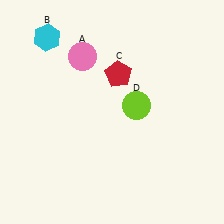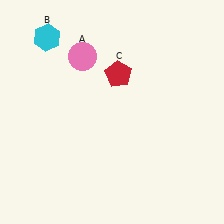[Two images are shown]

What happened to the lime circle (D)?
The lime circle (D) was removed in Image 2. It was in the top-right area of Image 1.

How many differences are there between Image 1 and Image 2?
There is 1 difference between the two images.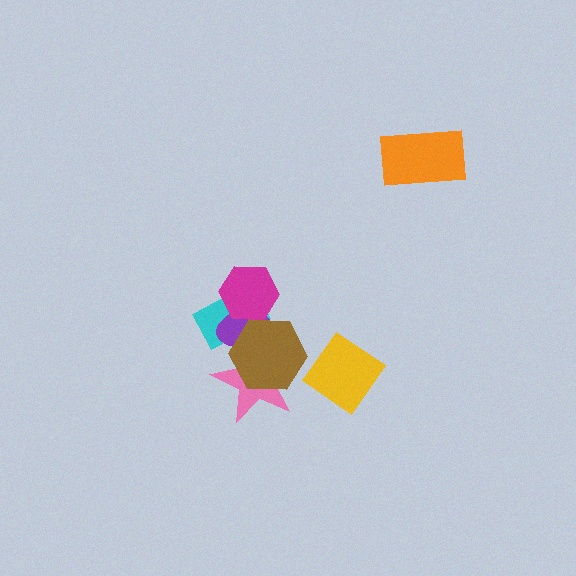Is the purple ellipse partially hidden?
Yes, it is partially covered by another shape.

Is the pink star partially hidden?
Yes, it is partially covered by another shape.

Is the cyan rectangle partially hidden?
Yes, it is partially covered by another shape.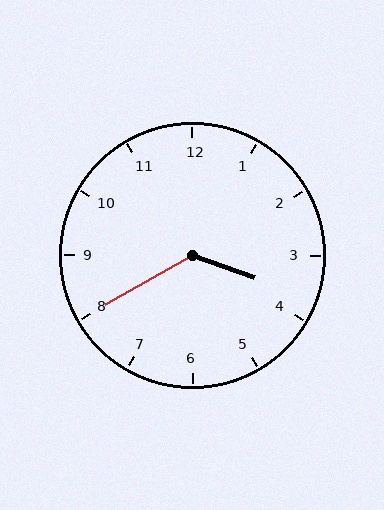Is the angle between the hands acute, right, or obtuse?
It is obtuse.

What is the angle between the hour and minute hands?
Approximately 130 degrees.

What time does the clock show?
3:40.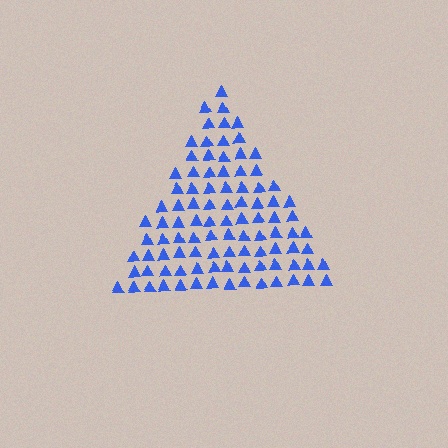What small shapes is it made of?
It is made of small triangles.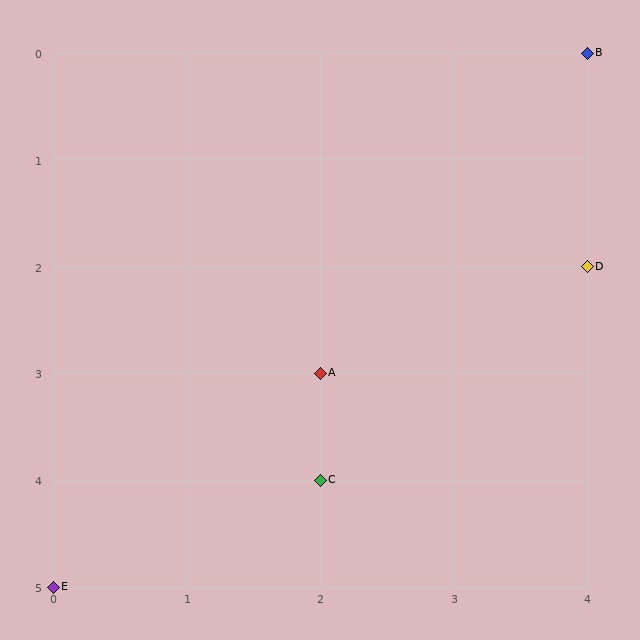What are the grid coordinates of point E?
Point E is at grid coordinates (0, 5).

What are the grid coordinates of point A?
Point A is at grid coordinates (2, 3).